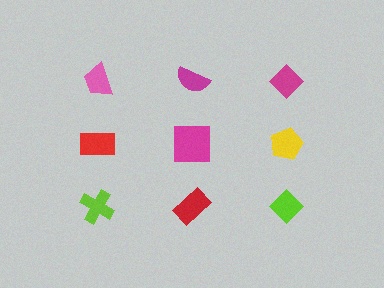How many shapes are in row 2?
3 shapes.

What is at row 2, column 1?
A red rectangle.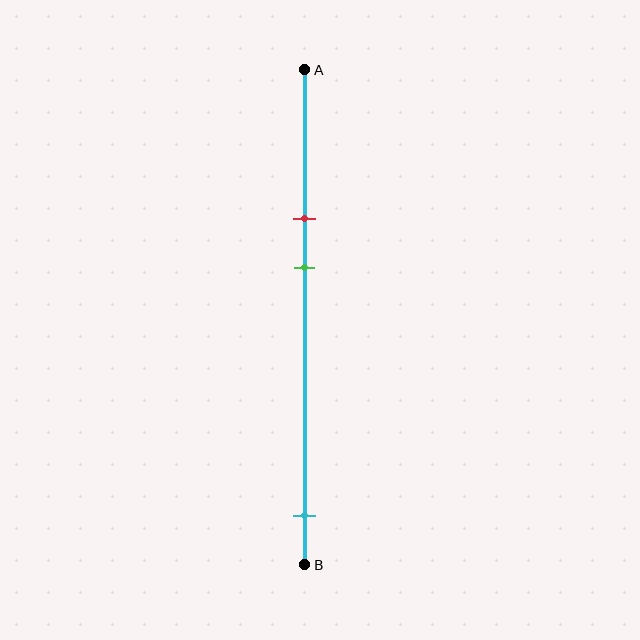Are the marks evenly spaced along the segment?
No, the marks are not evenly spaced.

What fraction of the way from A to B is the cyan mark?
The cyan mark is approximately 90% (0.9) of the way from A to B.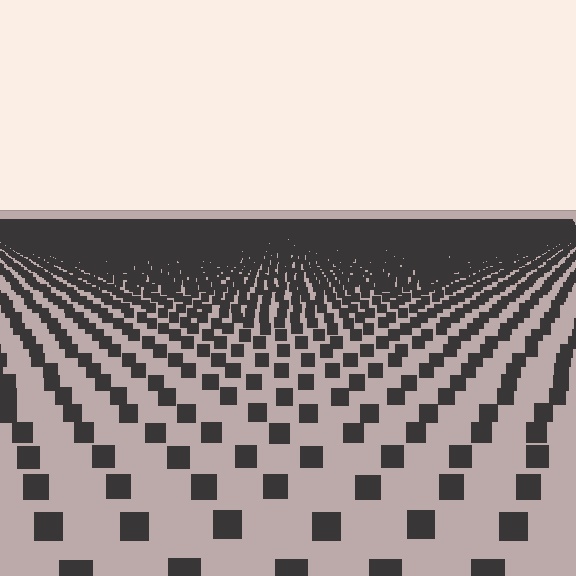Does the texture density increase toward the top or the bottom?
Density increases toward the top.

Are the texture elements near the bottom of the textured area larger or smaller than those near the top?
Larger. Near the bottom, elements are closer to the viewer and appear at a bigger on-screen size.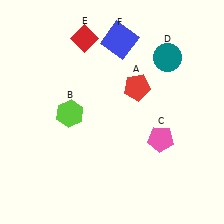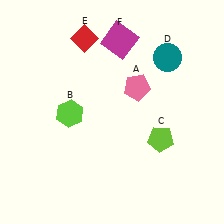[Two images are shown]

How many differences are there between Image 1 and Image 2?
There are 3 differences between the two images.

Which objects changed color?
A changed from red to pink. C changed from pink to lime. F changed from blue to magenta.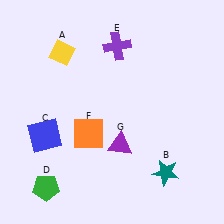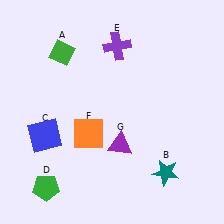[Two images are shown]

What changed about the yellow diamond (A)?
In Image 1, A is yellow. In Image 2, it changed to green.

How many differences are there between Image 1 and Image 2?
There is 1 difference between the two images.